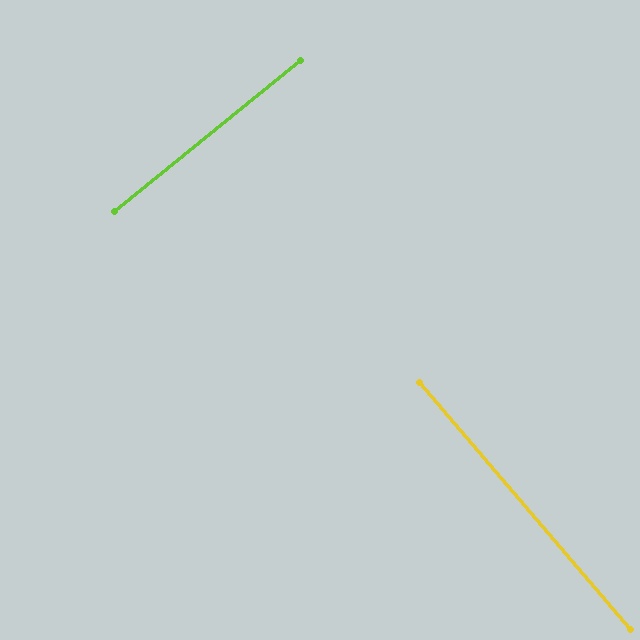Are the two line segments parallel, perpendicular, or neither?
Perpendicular — they meet at approximately 88°.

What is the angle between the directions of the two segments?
Approximately 88 degrees.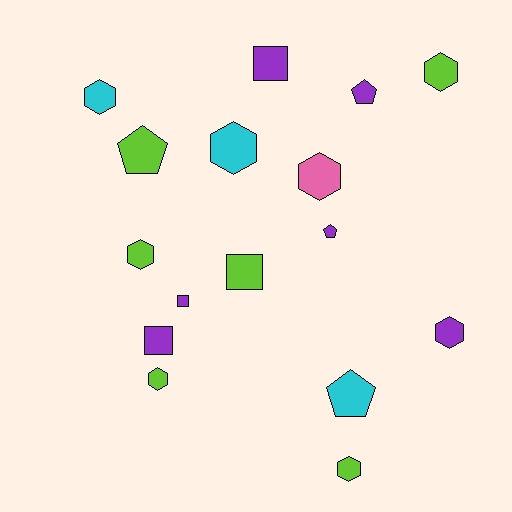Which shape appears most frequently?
Hexagon, with 8 objects.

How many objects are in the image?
There are 16 objects.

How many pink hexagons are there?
There is 1 pink hexagon.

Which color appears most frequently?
Purple, with 6 objects.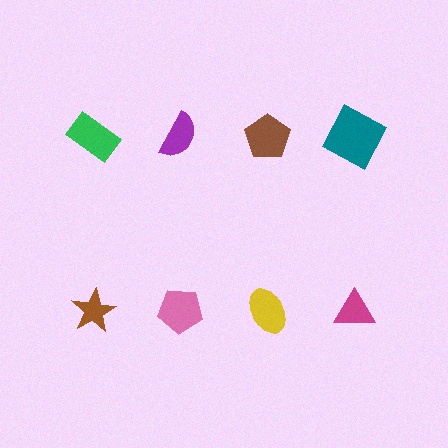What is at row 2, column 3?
A yellow ellipse.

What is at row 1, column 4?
A teal square.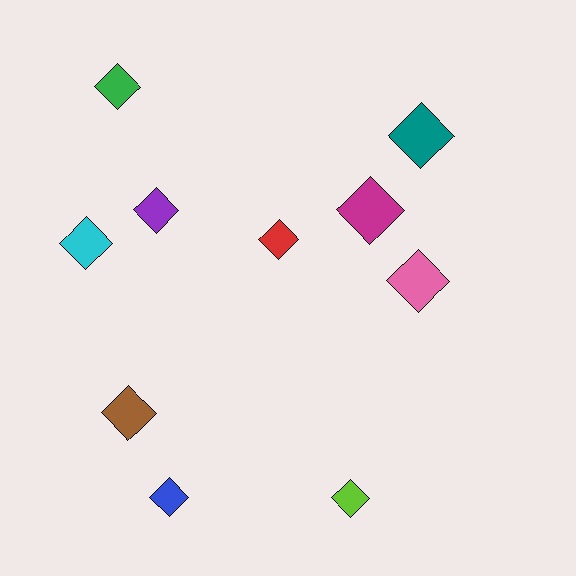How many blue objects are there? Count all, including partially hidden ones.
There is 1 blue object.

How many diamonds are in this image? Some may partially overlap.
There are 10 diamonds.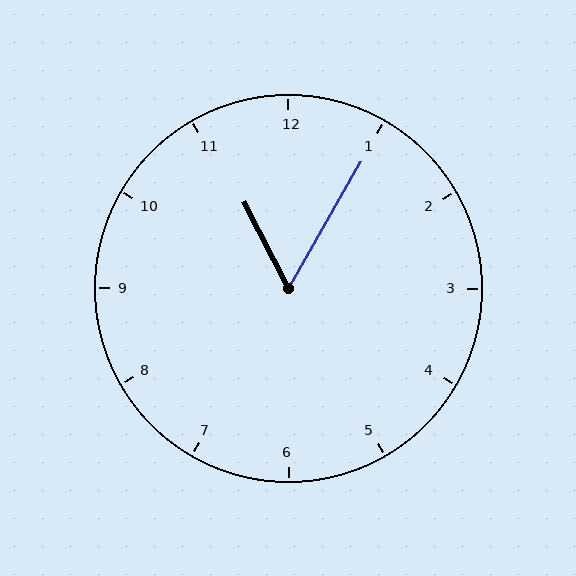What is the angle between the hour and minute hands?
Approximately 58 degrees.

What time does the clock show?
11:05.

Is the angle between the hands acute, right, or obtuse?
It is acute.